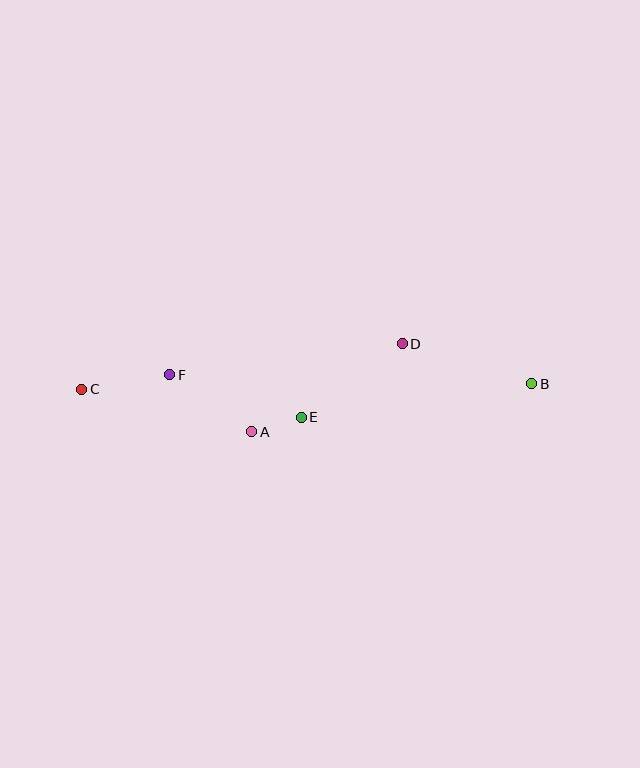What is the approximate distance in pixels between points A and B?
The distance between A and B is approximately 284 pixels.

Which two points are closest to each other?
Points A and E are closest to each other.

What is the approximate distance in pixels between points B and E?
The distance between B and E is approximately 233 pixels.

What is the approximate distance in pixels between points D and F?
The distance between D and F is approximately 234 pixels.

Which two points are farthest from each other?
Points B and C are farthest from each other.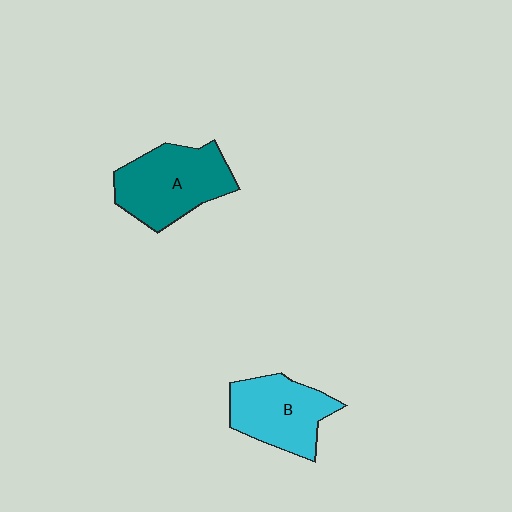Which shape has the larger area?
Shape A (teal).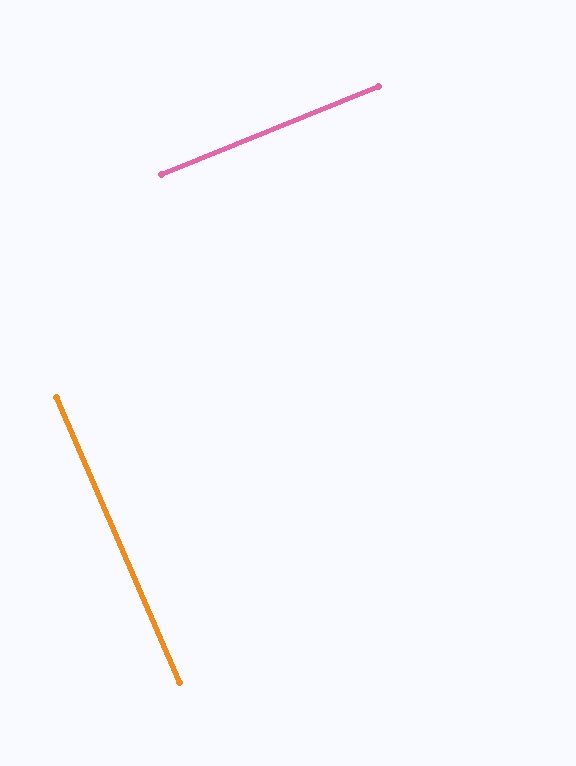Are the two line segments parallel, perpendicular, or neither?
Perpendicular — they meet at approximately 89°.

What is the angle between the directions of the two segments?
Approximately 89 degrees.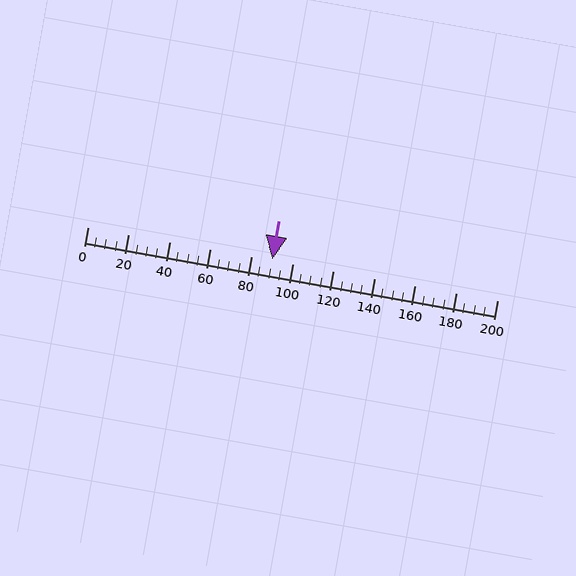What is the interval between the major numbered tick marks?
The major tick marks are spaced 20 units apart.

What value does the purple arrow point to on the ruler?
The purple arrow points to approximately 90.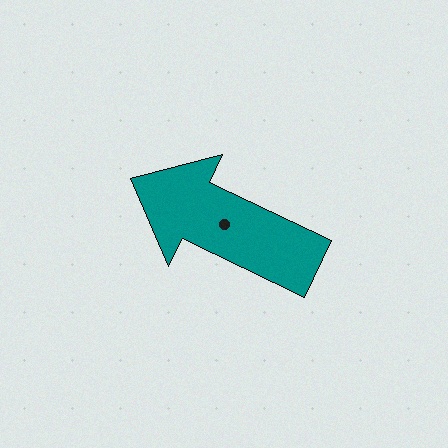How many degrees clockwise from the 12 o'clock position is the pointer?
Approximately 296 degrees.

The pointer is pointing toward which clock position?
Roughly 10 o'clock.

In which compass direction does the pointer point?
Northwest.